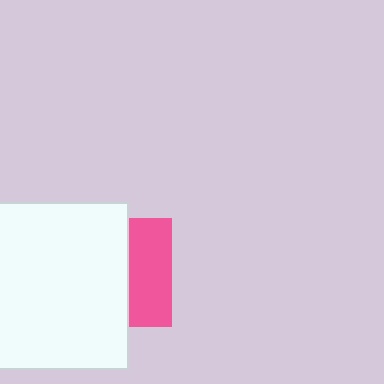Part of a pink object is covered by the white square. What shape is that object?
It is a square.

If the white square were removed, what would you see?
You would see the complete pink square.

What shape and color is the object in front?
The object in front is a white square.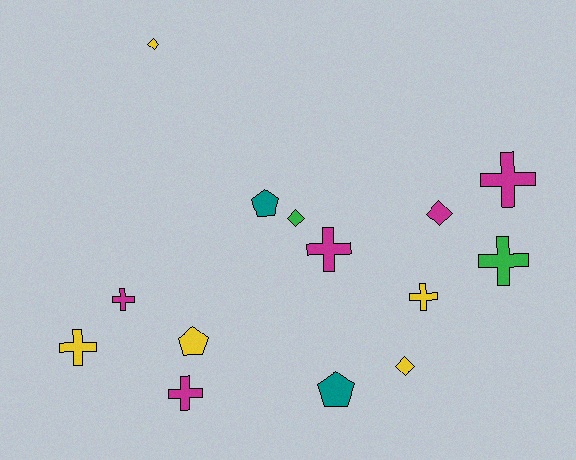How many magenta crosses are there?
There are 4 magenta crosses.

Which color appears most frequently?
Magenta, with 5 objects.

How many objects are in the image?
There are 14 objects.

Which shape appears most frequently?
Cross, with 7 objects.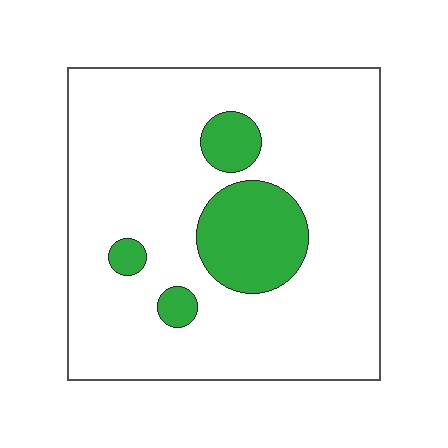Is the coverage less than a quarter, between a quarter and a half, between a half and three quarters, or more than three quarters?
Less than a quarter.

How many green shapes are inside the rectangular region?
4.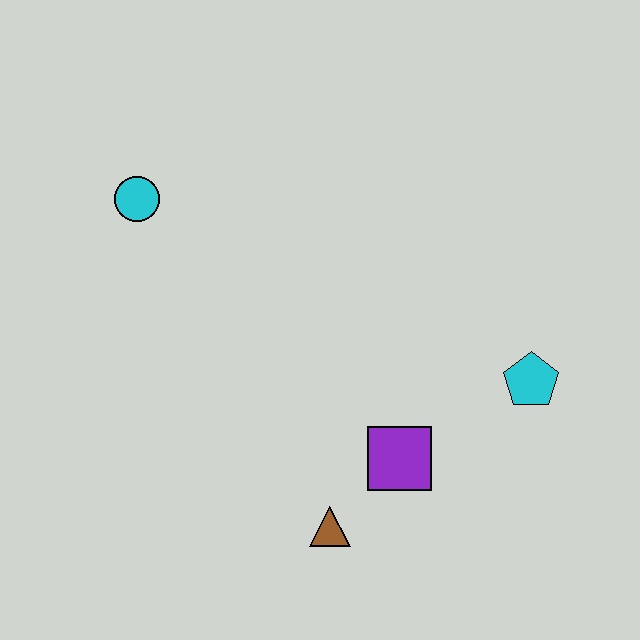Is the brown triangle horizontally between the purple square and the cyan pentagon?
No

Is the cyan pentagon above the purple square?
Yes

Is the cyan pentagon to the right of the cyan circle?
Yes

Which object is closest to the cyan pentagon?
The purple square is closest to the cyan pentagon.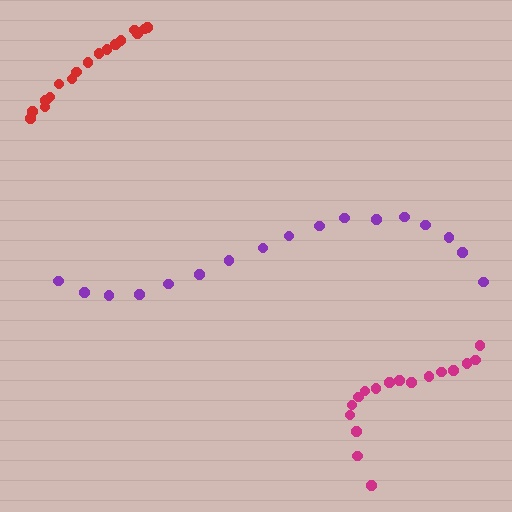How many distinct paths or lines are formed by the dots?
There are 3 distinct paths.